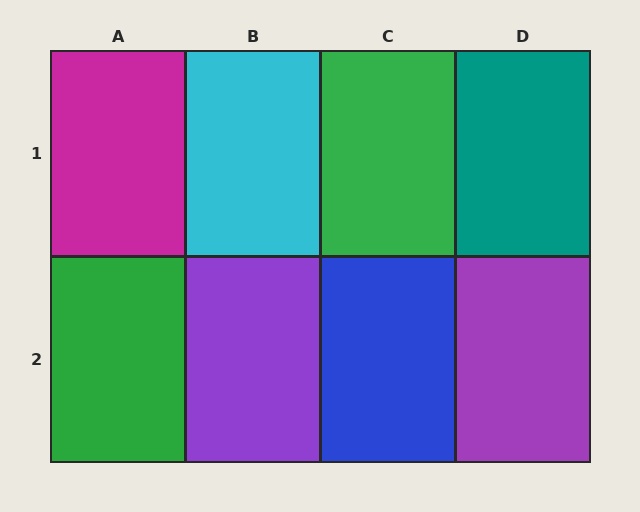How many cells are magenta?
1 cell is magenta.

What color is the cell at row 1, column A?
Magenta.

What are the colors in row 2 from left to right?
Green, purple, blue, purple.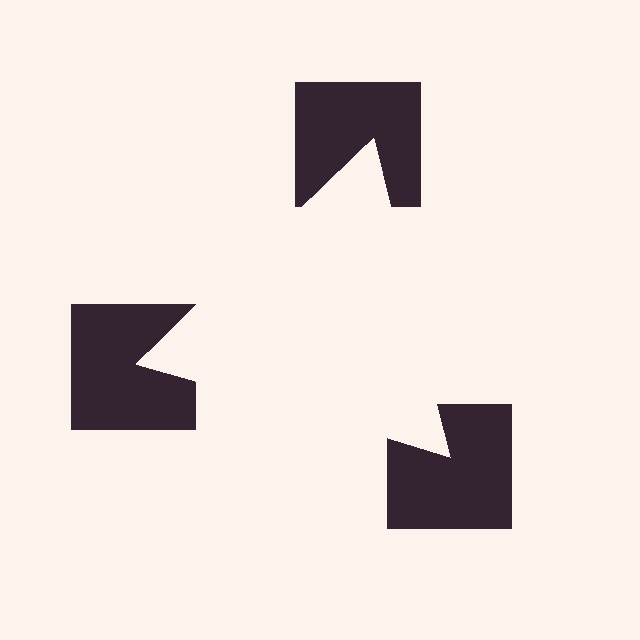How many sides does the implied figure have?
3 sides.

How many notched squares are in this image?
There are 3 — one at each vertex of the illusory triangle.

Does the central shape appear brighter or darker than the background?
It typically appears slightly brighter than the background, even though no actual brightness change is drawn.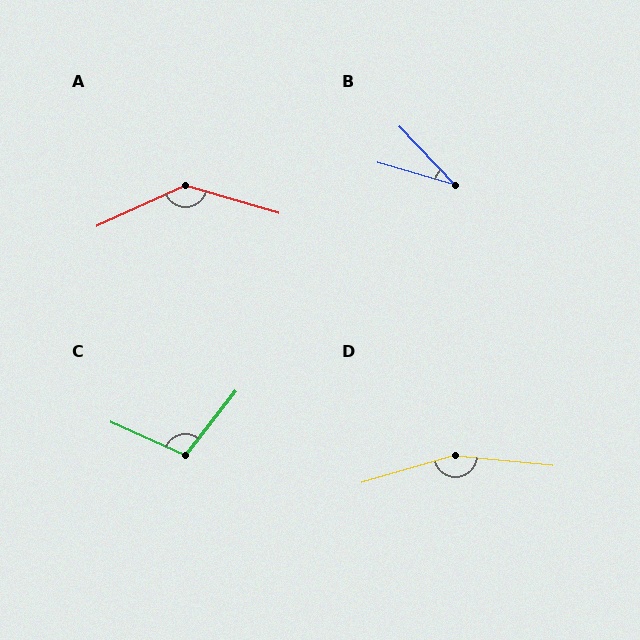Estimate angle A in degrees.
Approximately 139 degrees.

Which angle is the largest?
D, at approximately 158 degrees.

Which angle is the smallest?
B, at approximately 30 degrees.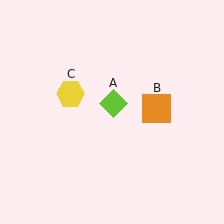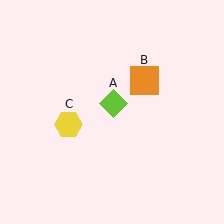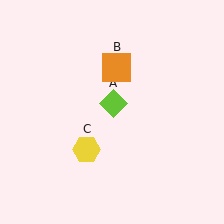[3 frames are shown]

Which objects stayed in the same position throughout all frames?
Lime diamond (object A) remained stationary.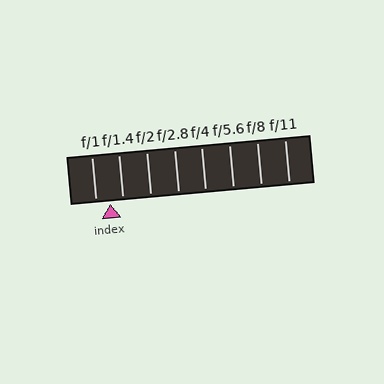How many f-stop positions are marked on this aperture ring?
There are 8 f-stop positions marked.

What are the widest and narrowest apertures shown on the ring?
The widest aperture shown is f/1 and the narrowest is f/11.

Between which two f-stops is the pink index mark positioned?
The index mark is between f/1 and f/1.4.